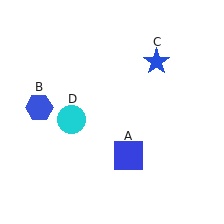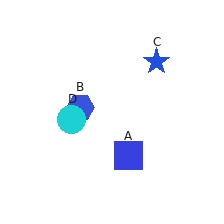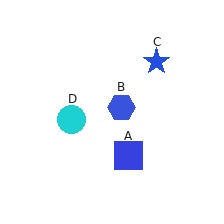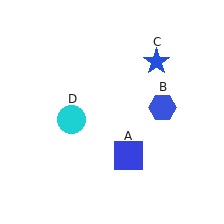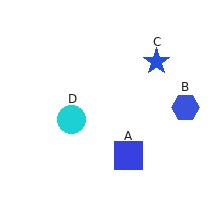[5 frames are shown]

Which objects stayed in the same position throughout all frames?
Blue square (object A) and blue star (object C) and cyan circle (object D) remained stationary.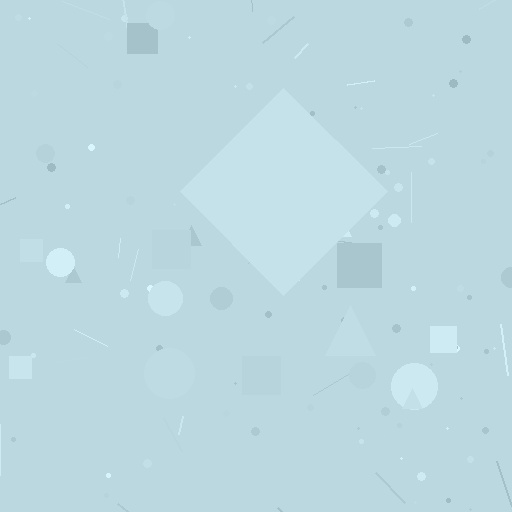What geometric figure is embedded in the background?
A diamond is embedded in the background.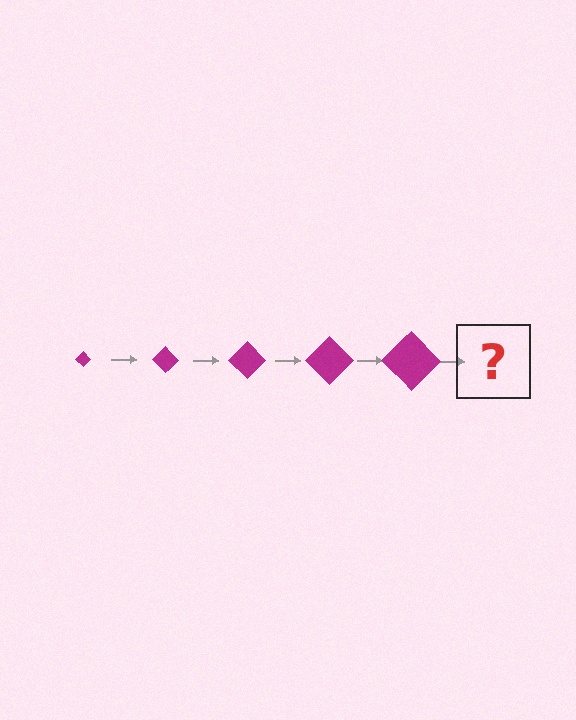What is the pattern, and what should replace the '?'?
The pattern is that the diamond gets progressively larger each step. The '?' should be a magenta diamond, larger than the previous one.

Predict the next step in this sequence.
The next step is a magenta diamond, larger than the previous one.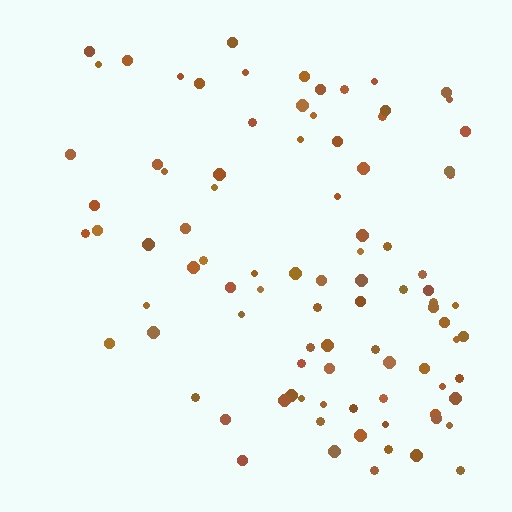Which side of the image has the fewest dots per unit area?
The left.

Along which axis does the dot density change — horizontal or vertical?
Horizontal.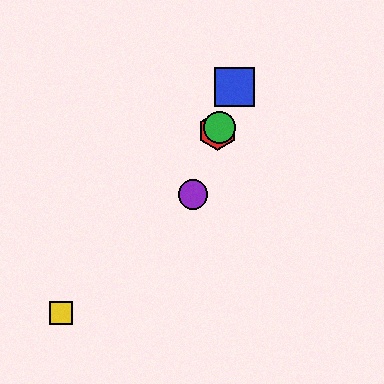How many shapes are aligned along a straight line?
4 shapes (the red hexagon, the blue square, the green circle, the purple circle) are aligned along a straight line.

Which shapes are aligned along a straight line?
The red hexagon, the blue square, the green circle, the purple circle are aligned along a straight line.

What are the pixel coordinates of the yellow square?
The yellow square is at (61, 313).